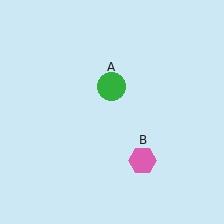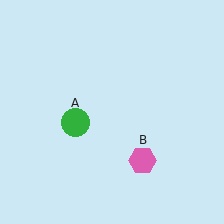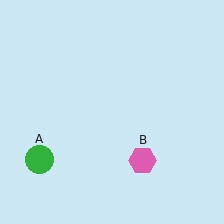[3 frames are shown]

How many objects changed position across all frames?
1 object changed position: green circle (object A).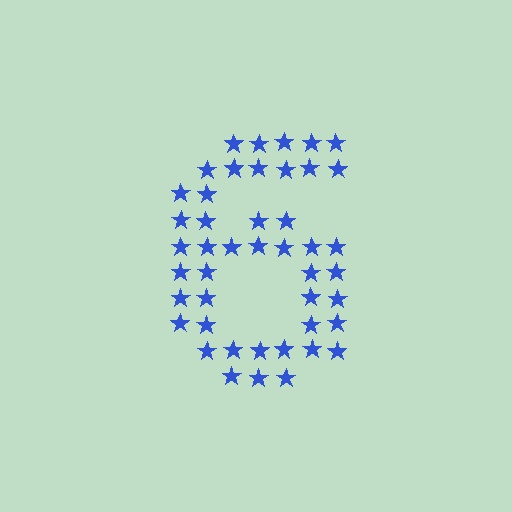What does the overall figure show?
The overall figure shows the digit 6.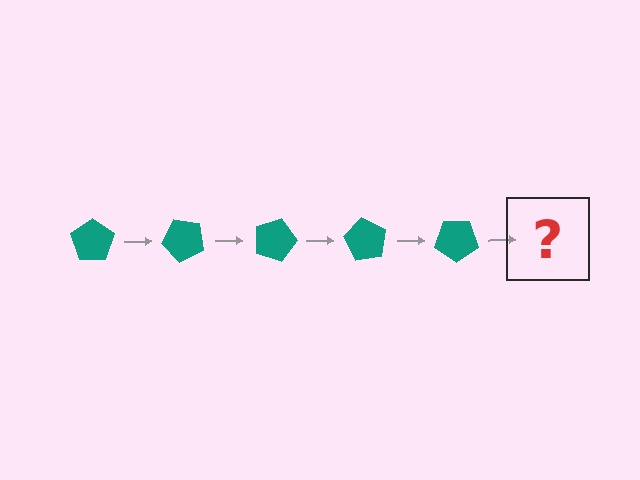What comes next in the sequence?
The next element should be a teal pentagon rotated 225 degrees.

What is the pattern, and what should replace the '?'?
The pattern is that the pentagon rotates 45 degrees each step. The '?' should be a teal pentagon rotated 225 degrees.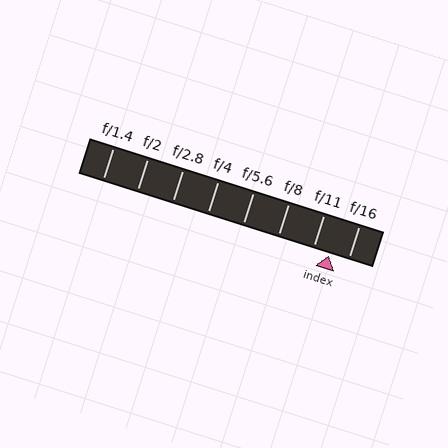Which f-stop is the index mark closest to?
The index mark is closest to f/11.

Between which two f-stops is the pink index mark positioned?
The index mark is between f/11 and f/16.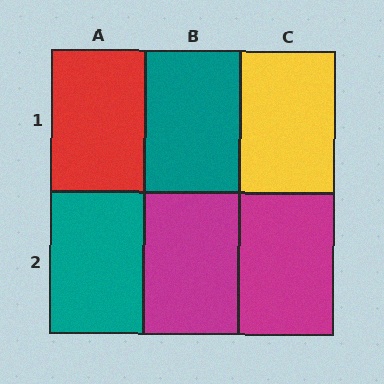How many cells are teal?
2 cells are teal.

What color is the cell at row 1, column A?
Red.